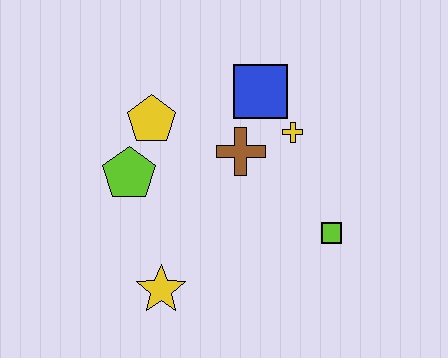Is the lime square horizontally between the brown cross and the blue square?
No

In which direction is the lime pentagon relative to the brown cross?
The lime pentagon is to the left of the brown cross.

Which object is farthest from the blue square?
The yellow star is farthest from the blue square.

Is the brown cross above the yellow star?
Yes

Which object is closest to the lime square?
The yellow cross is closest to the lime square.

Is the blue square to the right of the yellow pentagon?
Yes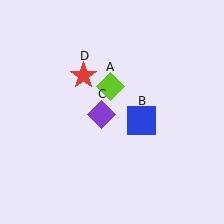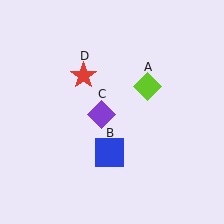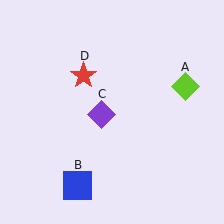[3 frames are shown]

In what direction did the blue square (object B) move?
The blue square (object B) moved down and to the left.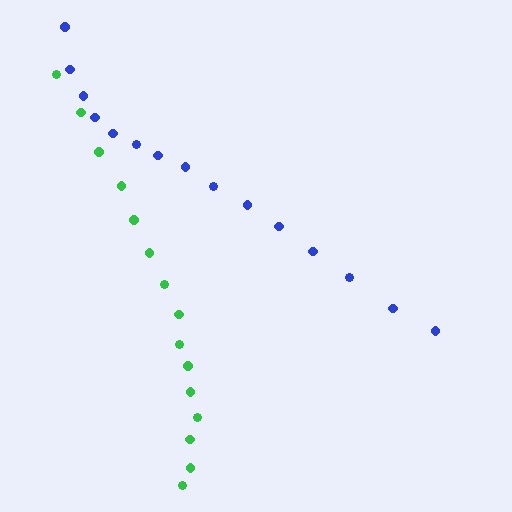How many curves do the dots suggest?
There are 2 distinct paths.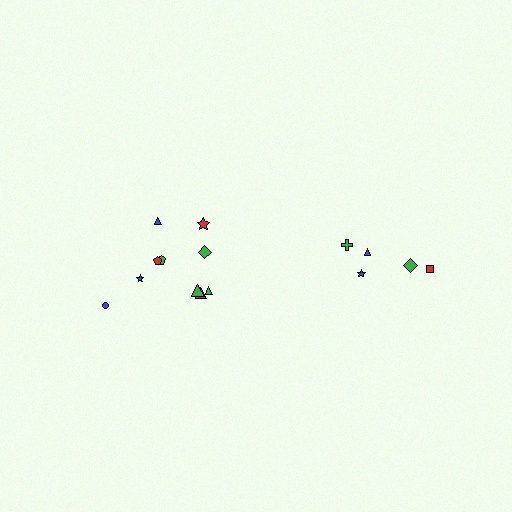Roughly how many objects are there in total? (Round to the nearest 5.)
Roughly 15 objects in total.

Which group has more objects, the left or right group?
The left group.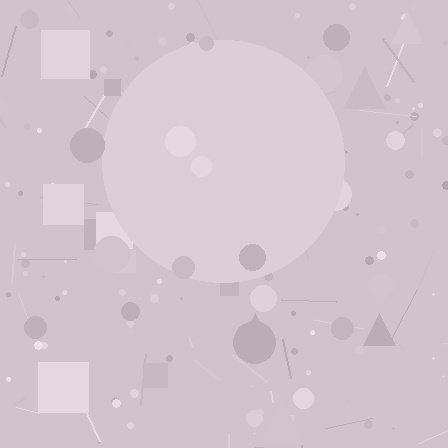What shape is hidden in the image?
A circle is hidden in the image.